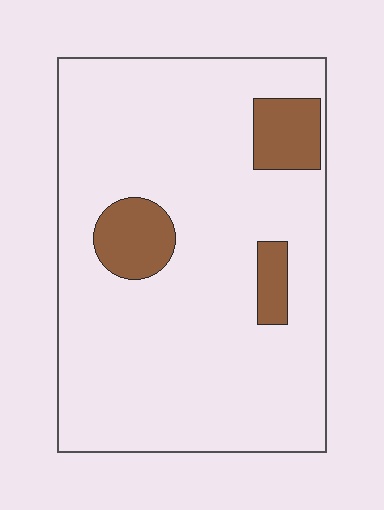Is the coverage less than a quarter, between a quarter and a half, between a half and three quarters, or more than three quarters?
Less than a quarter.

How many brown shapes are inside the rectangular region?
3.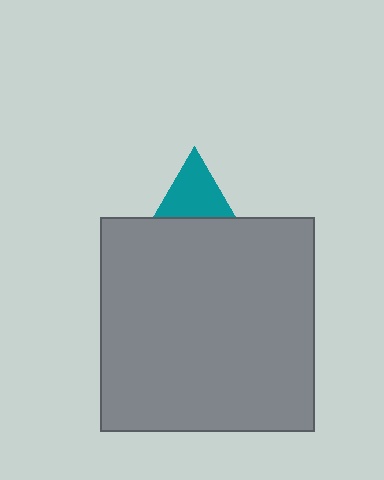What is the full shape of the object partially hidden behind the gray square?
The partially hidden object is a teal triangle.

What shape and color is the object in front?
The object in front is a gray square.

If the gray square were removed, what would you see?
You would see the complete teal triangle.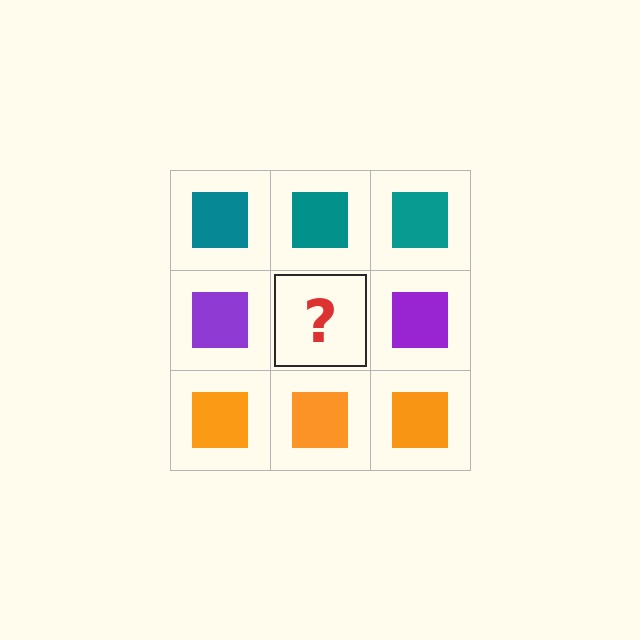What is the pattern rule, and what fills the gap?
The rule is that each row has a consistent color. The gap should be filled with a purple square.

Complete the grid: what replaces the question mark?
The question mark should be replaced with a purple square.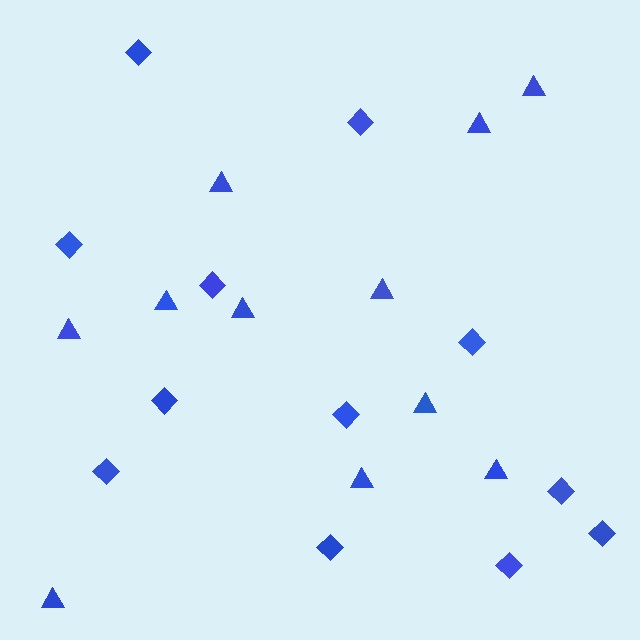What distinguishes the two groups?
There are 2 groups: one group of triangles (11) and one group of diamonds (12).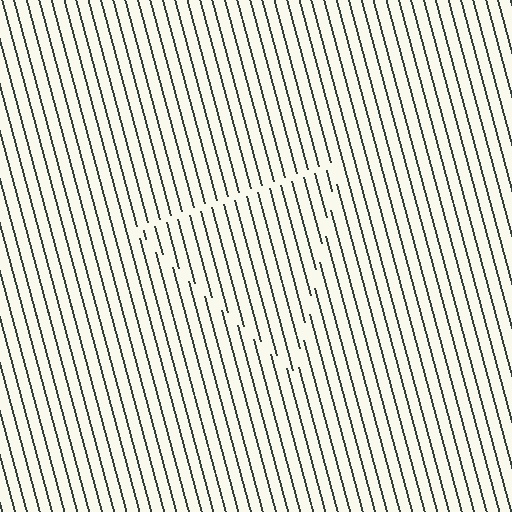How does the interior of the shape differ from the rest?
The interior of the shape contains the same grating, shifted by half a period — the contour is defined by the phase discontinuity where line-ends from the inner and outer gratings abut.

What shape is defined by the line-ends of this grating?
An illusory triangle. The interior of the shape contains the same grating, shifted by half a period — the contour is defined by the phase discontinuity where line-ends from the inner and outer gratings abut.